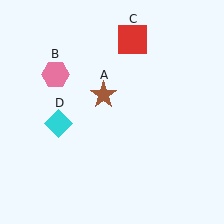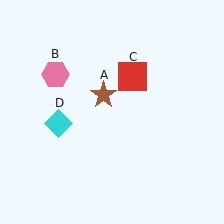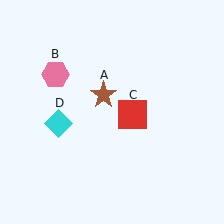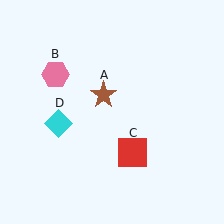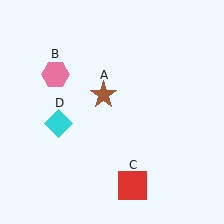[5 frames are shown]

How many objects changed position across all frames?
1 object changed position: red square (object C).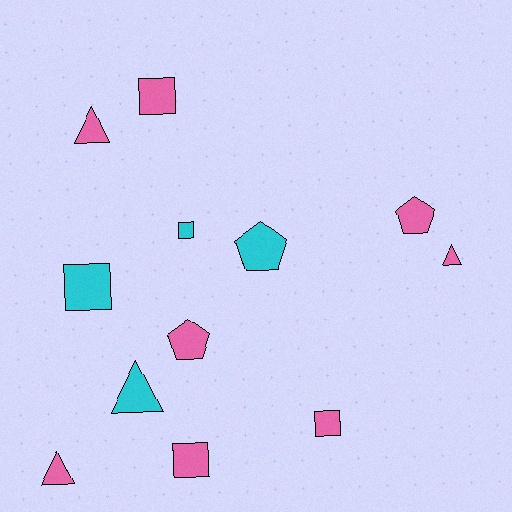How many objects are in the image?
There are 12 objects.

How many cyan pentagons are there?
There is 1 cyan pentagon.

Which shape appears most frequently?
Square, with 5 objects.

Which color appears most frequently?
Pink, with 8 objects.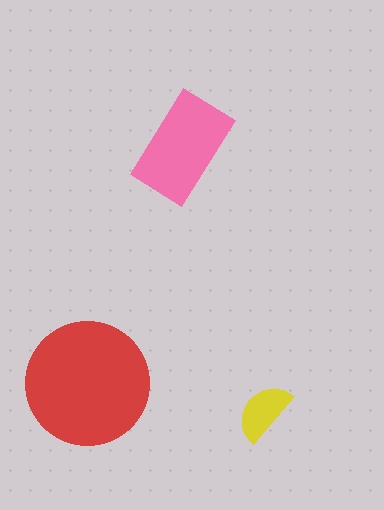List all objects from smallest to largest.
The yellow semicircle, the pink rectangle, the red circle.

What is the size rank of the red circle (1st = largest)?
1st.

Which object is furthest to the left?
The red circle is leftmost.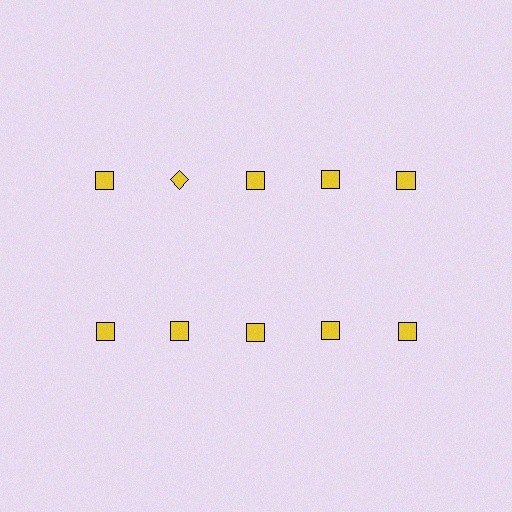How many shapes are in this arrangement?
There are 10 shapes arranged in a grid pattern.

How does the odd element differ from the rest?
It has a different shape: diamond instead of square.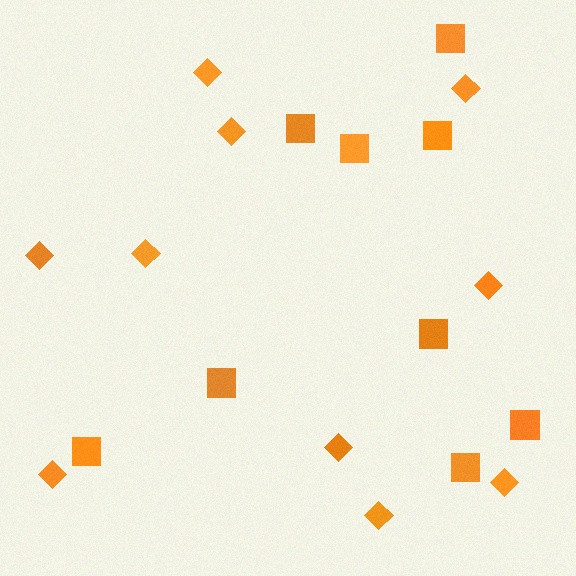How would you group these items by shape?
There are 2 groups: one group of squares (9) and one group of diamonds (10).